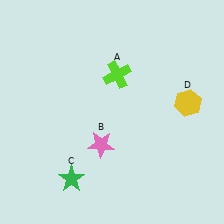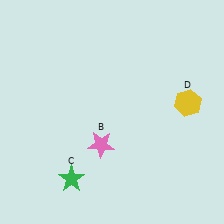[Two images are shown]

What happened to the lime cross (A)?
The lime cross (A) was removed in Image 2. It was in the top-right area of Image 1.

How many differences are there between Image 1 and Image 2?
There is 1 difference between the two images.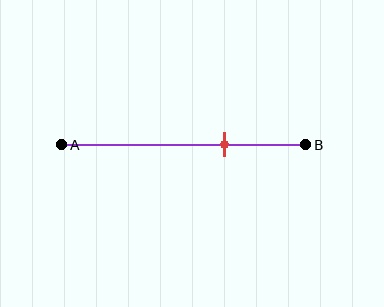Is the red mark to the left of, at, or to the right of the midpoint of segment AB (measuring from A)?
The red mark is to the right of the midpoint of segment AB.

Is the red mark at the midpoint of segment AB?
No, the mark is at about 65% from A, not at the 50% midpoint.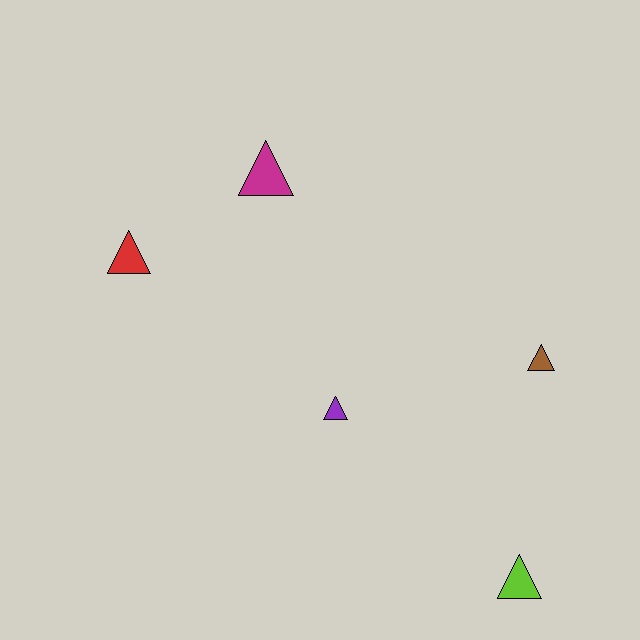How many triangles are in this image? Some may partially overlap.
There are 5 triangles.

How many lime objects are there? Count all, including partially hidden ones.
There is 1 lime object.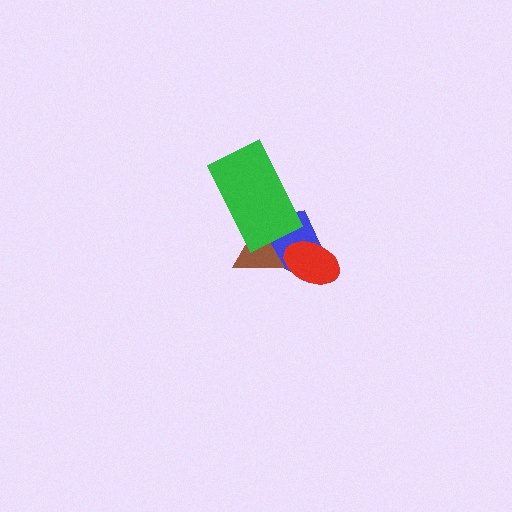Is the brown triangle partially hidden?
Yes, it is partially covered by another shape.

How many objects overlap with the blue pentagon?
3 objects overlap with the blue pentagon.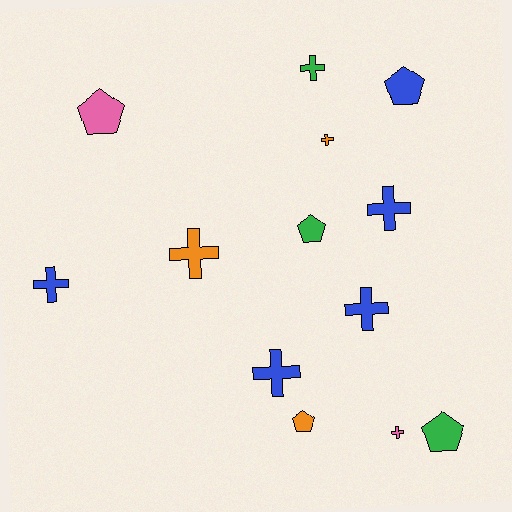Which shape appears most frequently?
Cross, with 8 objects.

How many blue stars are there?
There are no blue stars.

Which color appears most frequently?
Blue, with 5 objects.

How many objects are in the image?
There are 13 objects.